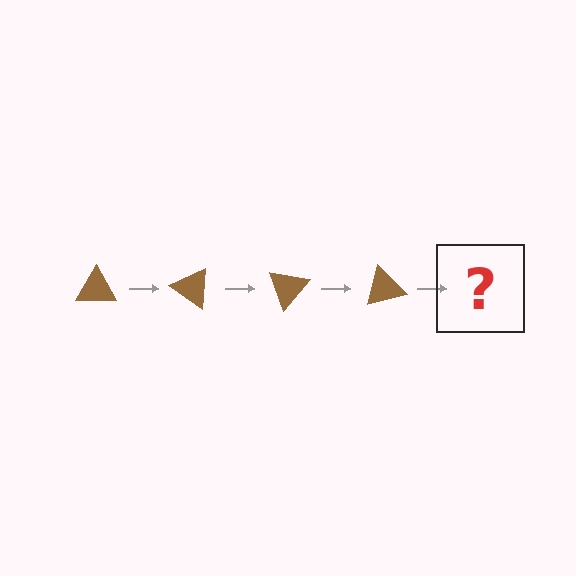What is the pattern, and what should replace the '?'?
The pattern is that the triangle rotates 35 degrees each step. The '?' should be a brown triangle rotated 140 degrees.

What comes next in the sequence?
The next element should be a brown triangle rotated 140 degrees.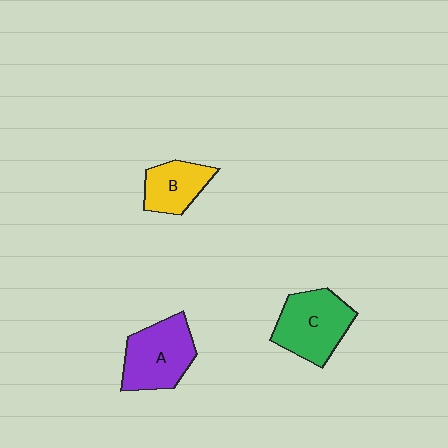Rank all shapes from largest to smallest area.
From largest to smallest: C (green), A (purple), B (yellow).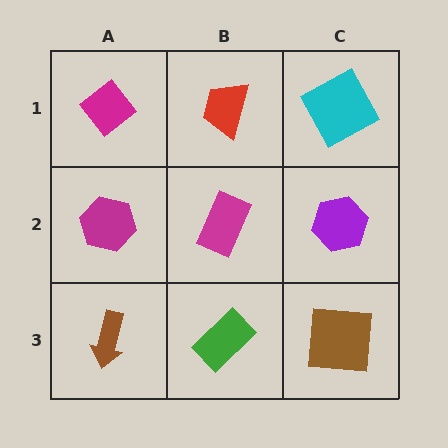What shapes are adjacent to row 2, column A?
A magenta diamond (row 1, column A), a brown arrow (row 3, column A), a magenta rectangle (row 2, column B).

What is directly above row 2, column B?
A red trapezoid.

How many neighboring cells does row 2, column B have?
4.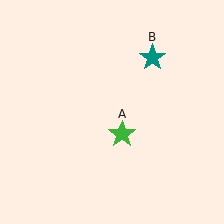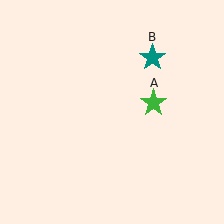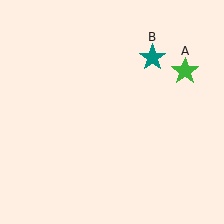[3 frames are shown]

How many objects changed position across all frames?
1 object changed position: green star (object A).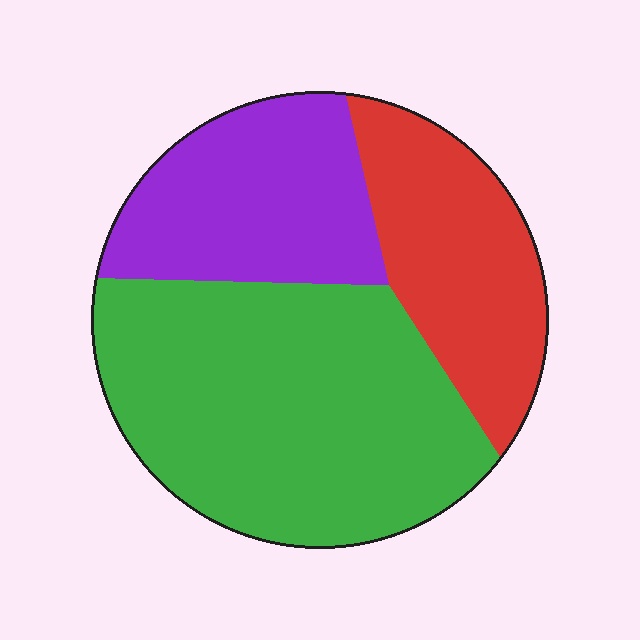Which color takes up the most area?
Green, at roughly 50%.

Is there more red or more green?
Green.